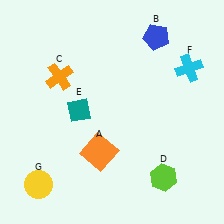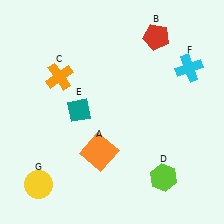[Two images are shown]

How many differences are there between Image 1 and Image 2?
There is 1 difference between the two images.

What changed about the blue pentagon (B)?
In Image 1, B is blue. In Image 2, it changed to red.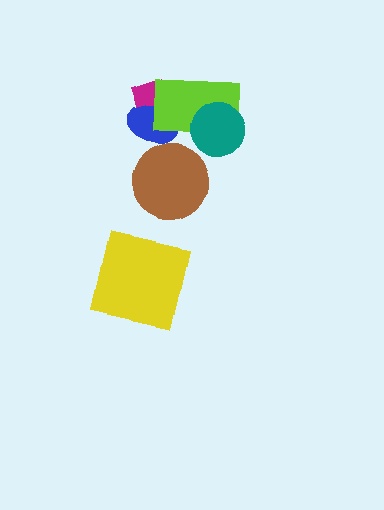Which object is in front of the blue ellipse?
The lime rectangle is in front of the blue ellipse.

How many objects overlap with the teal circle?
1 object overlaps with the teal circle.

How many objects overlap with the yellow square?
0 objects overlap with the yellow square.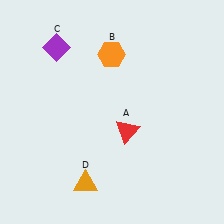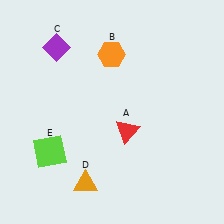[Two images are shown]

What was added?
A lime square (E) was added in Image 2.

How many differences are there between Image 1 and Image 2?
There is 1 difference between the two images.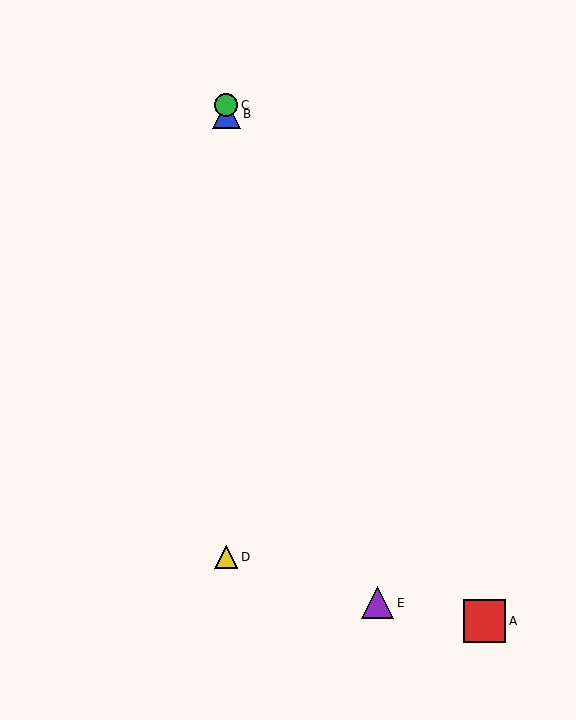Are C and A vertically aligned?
No, C is at x≈226 and A is at x≈484.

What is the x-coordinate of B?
Object B is at x≈226.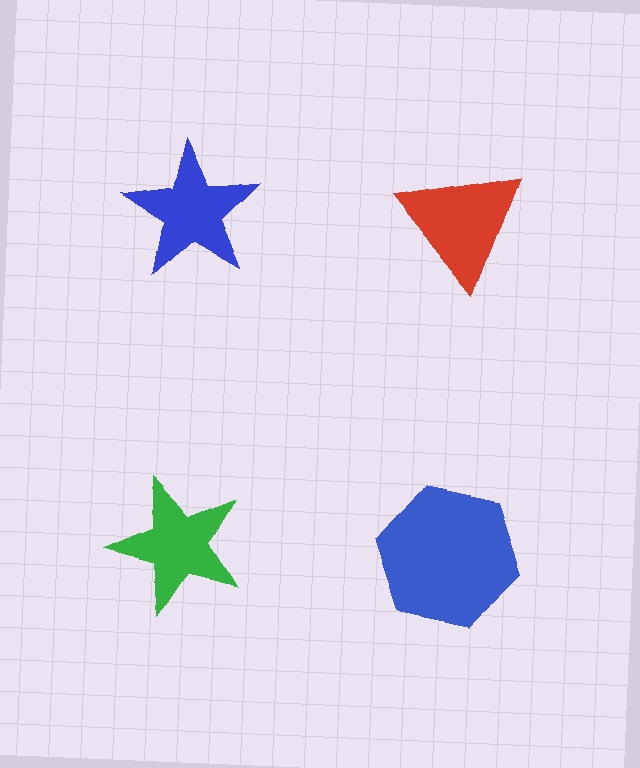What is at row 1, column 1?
A blue star.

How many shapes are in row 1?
2 shapes.